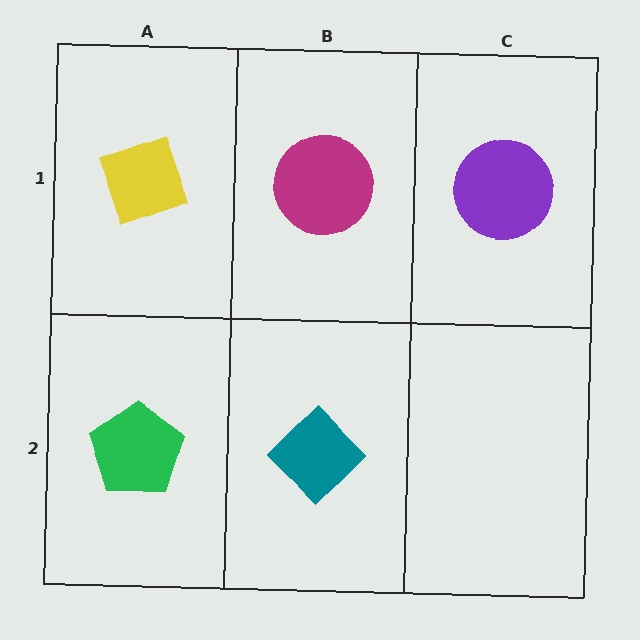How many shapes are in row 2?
2 shapes.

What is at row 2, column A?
A green pentagon.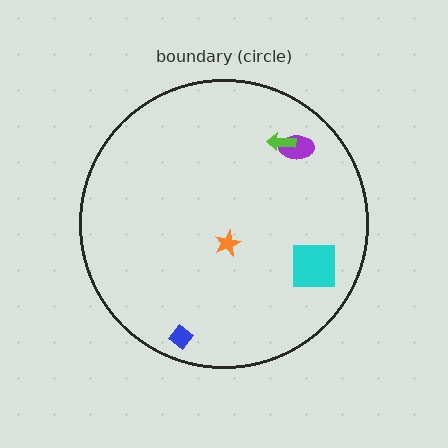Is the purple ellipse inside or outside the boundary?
Inside.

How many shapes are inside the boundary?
5 inside, 0 outside.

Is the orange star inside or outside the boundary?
Inside.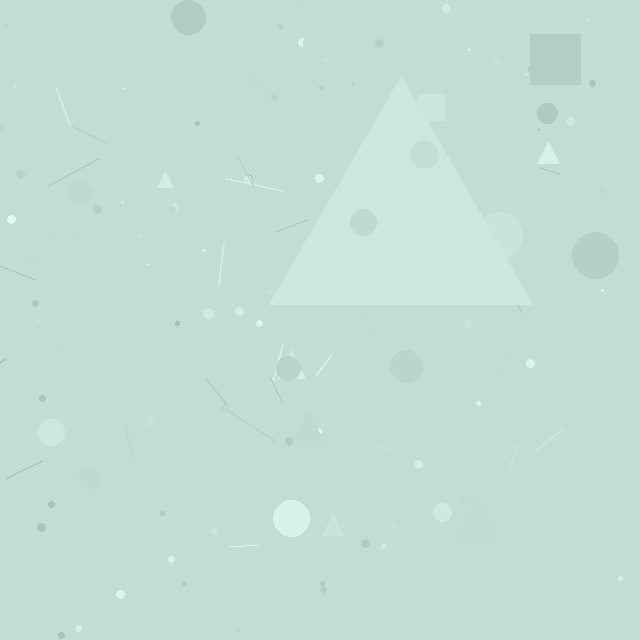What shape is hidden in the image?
A triangle is hidden in the image.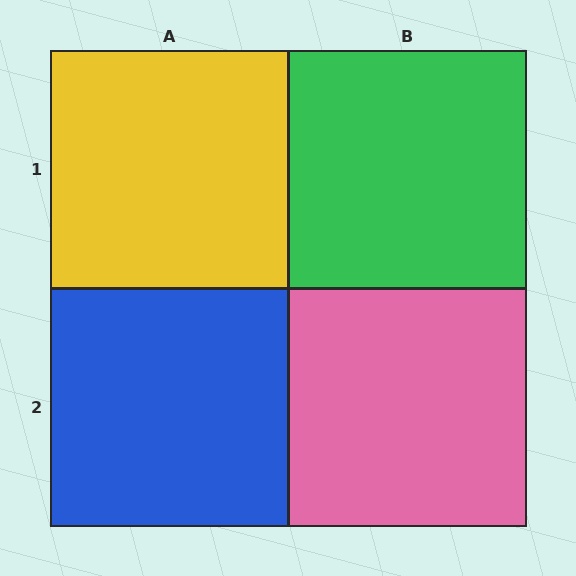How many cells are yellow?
1 cell is yellow.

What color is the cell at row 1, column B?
Green.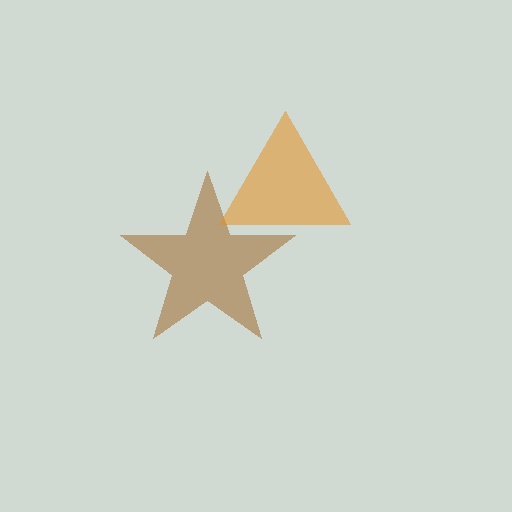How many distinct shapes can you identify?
There are 2 distinct shapes: a brown star, an orange triangle.